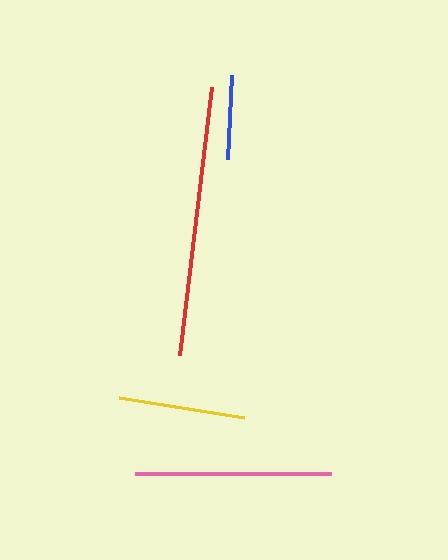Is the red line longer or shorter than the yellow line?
The red line is longer than the yellow line.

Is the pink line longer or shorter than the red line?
The red line is longer than the pink line.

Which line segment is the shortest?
The blue line is the shortest at approximately 84 pixels.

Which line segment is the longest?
The red line is the longest at approximately 270 pixels.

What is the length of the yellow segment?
The yellow segment is approximately 127 pixels long.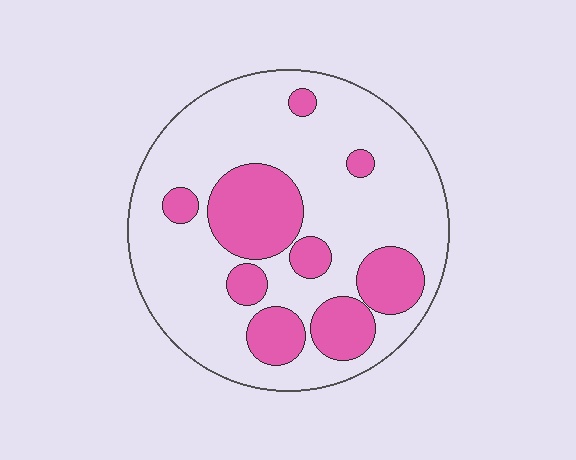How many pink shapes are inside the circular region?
9.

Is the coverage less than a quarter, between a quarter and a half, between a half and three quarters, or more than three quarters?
Between a quarter and a half.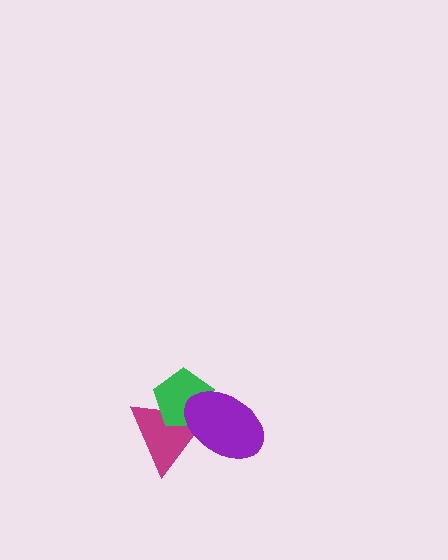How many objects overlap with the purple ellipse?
2 objects overlap with the purple ellipse.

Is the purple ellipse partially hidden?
No, no other shape covers it.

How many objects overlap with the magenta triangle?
2 objects overlap with the magenta triangle.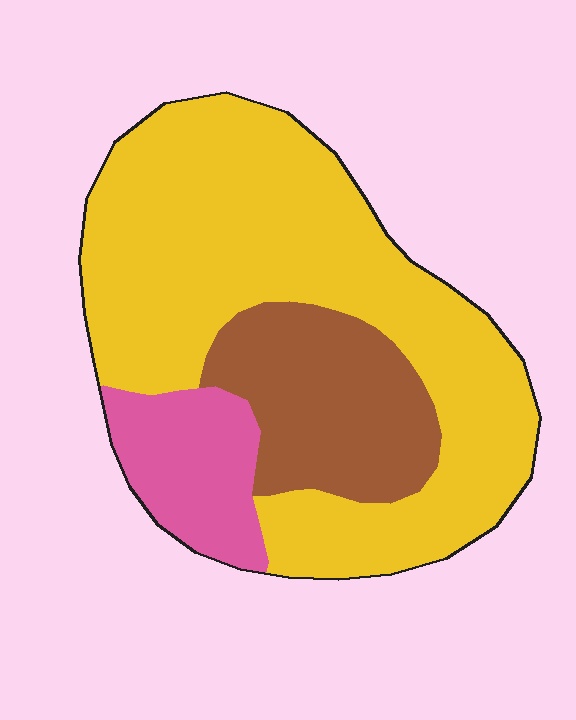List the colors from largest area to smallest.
From largest to smallest: yellow, brown, pink.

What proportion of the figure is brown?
Brown covers 21% of the figure.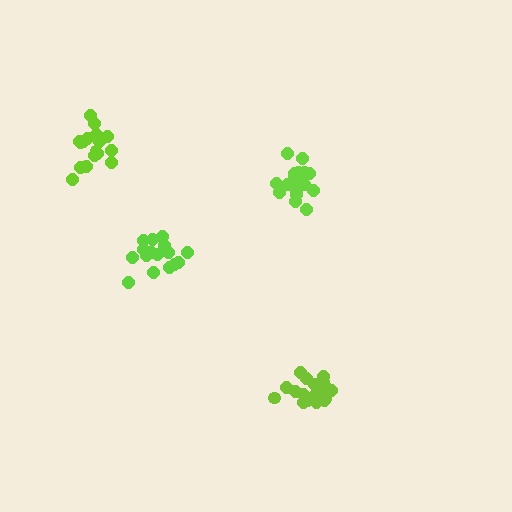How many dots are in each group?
Group 1: 18 dots, Group 2: 16 dots, Group 3: 19 dots, Group 4: 21 dots (74 total).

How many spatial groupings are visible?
There are 4 spatial groupings.